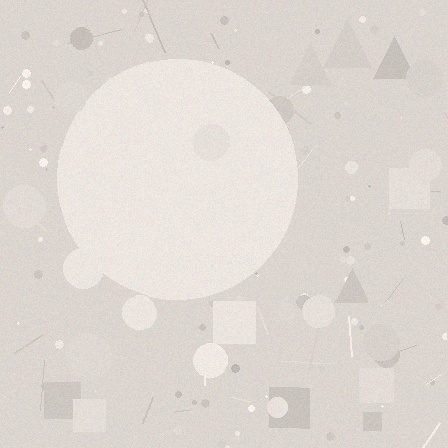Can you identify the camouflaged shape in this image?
The camouflaged shape is a circle.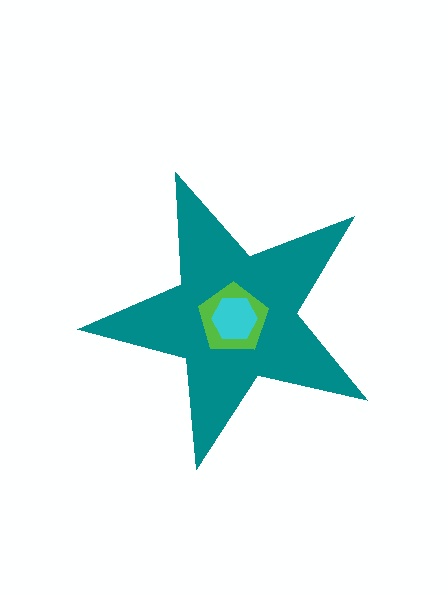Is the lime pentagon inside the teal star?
Yes.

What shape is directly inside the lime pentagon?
The cyan hexagon.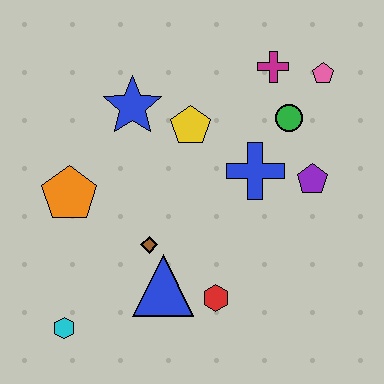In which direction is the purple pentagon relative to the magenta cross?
The purple pentagon is below the magenta cross.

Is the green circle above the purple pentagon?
Yes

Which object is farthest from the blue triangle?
The pink pentagon is farthest from the blue triangle.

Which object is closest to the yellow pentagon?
The blue star is closest to the yellow pentagon.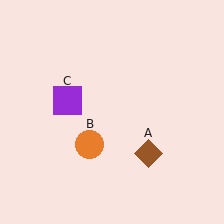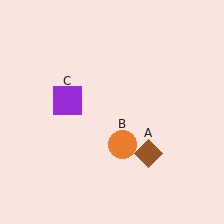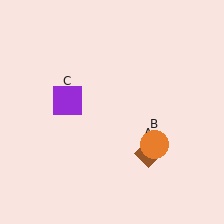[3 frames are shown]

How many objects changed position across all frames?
1 object changed position: orange circle (object B).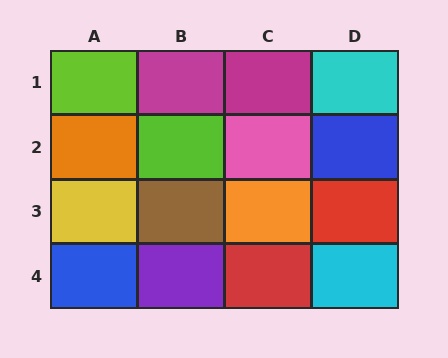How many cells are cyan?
2 cells are cyan.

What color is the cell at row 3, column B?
Brown.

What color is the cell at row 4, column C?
Red.